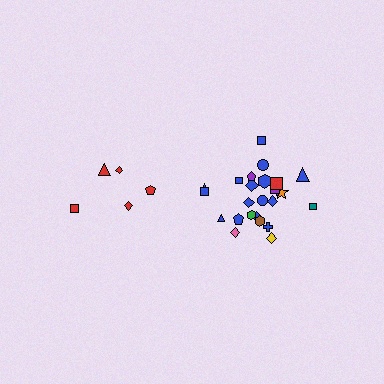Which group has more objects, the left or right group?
The right group.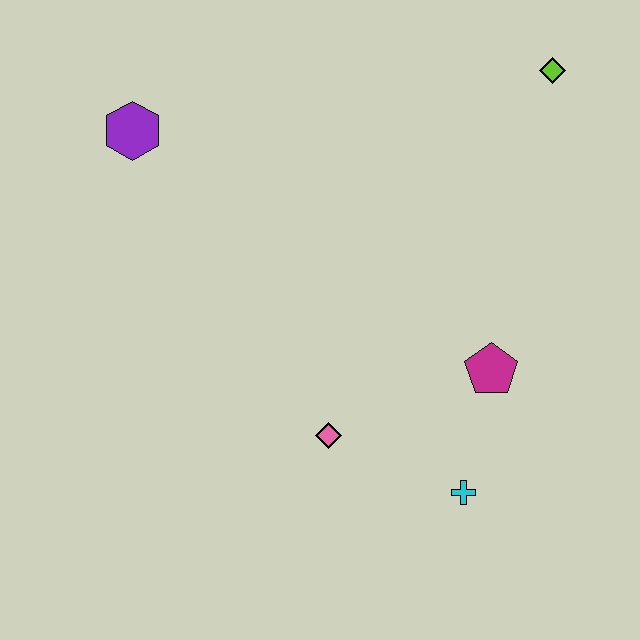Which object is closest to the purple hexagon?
The pink diamond is closest to the purple hexagon.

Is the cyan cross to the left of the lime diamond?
Yes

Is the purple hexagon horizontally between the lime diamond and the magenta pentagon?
No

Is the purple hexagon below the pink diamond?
No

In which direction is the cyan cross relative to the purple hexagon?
The cyan cross is below the purple hexagon.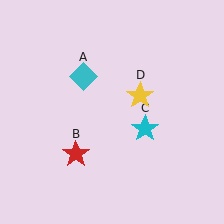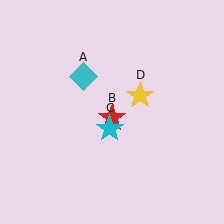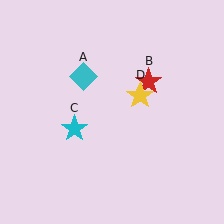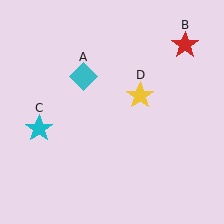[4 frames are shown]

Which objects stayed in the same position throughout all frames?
Cyan diamond (object A) and yellow star (object D) remained stationary.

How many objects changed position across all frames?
2 objects changed position: red star (object B), cyan star (object C).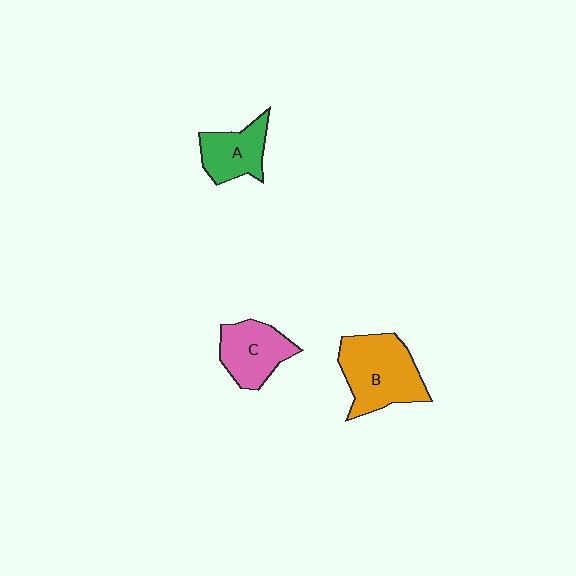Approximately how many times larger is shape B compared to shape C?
Approximately 1.4 times.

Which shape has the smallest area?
Shape A (green).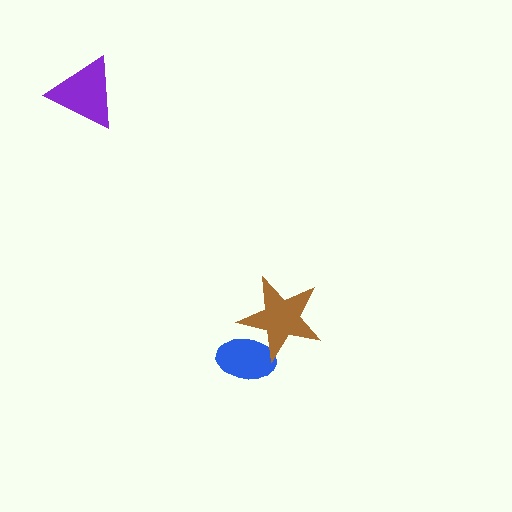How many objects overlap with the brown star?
1 object overlaps with the brown star.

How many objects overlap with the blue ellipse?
1 object overlaps with the blue ellipse.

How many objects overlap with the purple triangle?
0 objects overlap with the purple triangle.